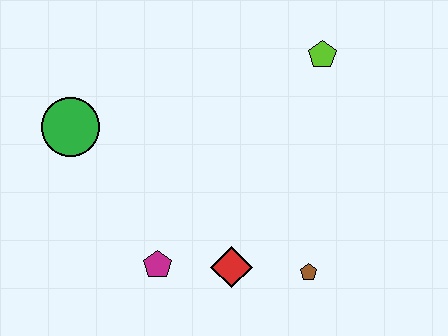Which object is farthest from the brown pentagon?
The green circle is farthest from the brown pentagon.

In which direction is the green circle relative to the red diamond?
The green circle is to the left of the red diamond.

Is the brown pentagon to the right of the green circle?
Yes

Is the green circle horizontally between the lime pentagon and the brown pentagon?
No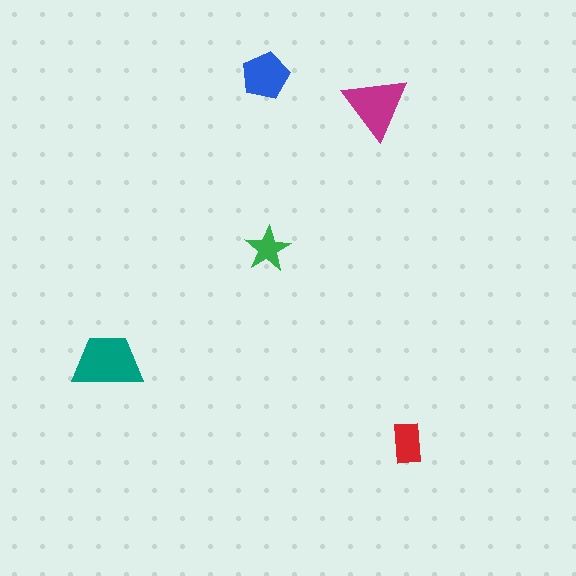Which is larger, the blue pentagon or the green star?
The blue pentagon.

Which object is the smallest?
The green star.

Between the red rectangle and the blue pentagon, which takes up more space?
The blue pentagon.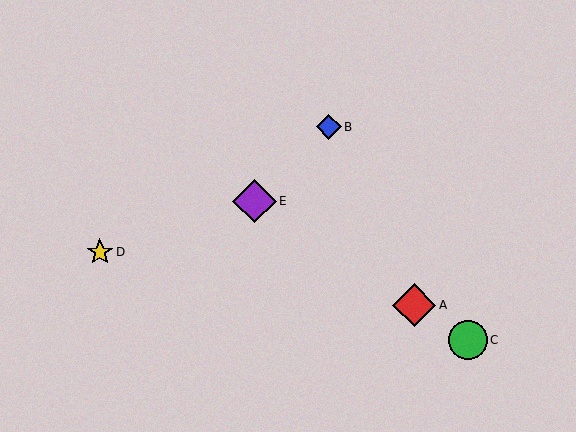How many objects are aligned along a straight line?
3 objects (A, C, E) are aligned along a straight line.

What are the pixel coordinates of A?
Object A is at (414, 305).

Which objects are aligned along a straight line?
Objects A, C, E are aligned along a straight line.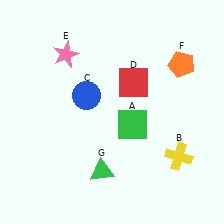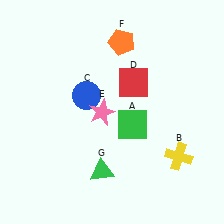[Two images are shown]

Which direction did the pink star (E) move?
The pink star (E) moved down.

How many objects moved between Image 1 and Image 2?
2 objects moved between the two images.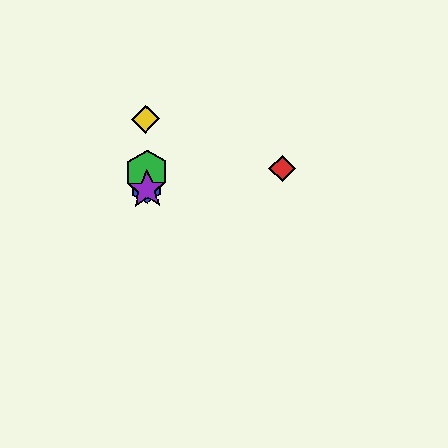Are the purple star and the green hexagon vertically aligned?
Yes, both are at x≈147.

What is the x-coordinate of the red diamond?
The red diamond is at x≈282.